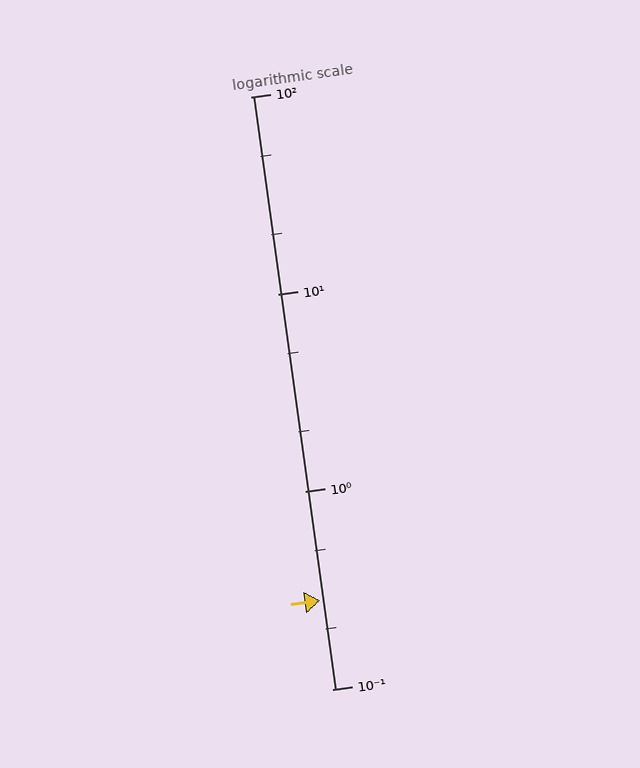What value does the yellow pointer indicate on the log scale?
The pointer indicates approximately 0.28.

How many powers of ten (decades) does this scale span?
The scale spans 3 decades, from 0.1 to 100.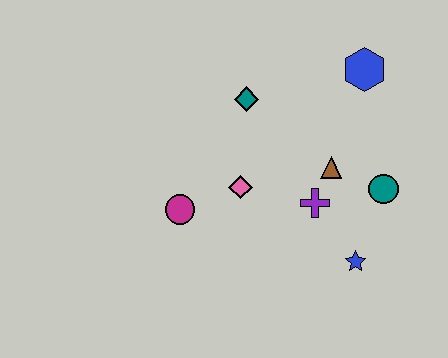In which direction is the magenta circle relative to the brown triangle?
The magenta circle is to the left of the brown triangle.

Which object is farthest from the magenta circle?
The blue hexagon is farthest from the magenta circle.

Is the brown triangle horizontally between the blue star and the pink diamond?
Yes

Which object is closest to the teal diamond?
The pink diamond is closest to the teal diamond.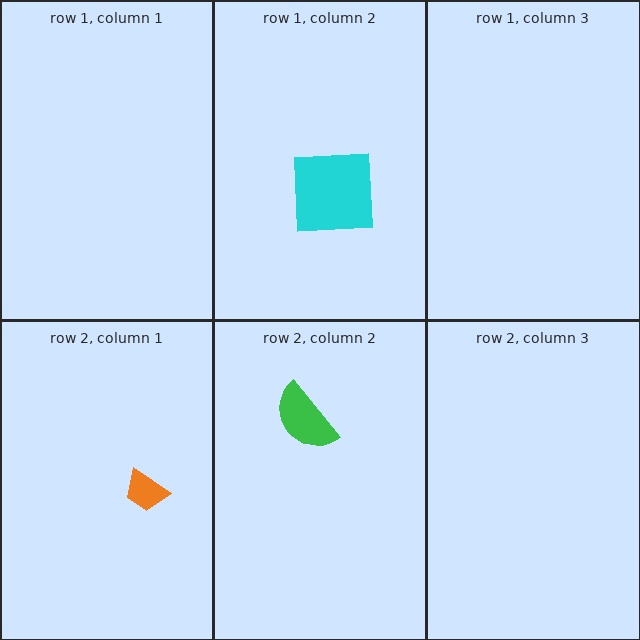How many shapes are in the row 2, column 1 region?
1.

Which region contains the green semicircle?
The row 2, column 2 region.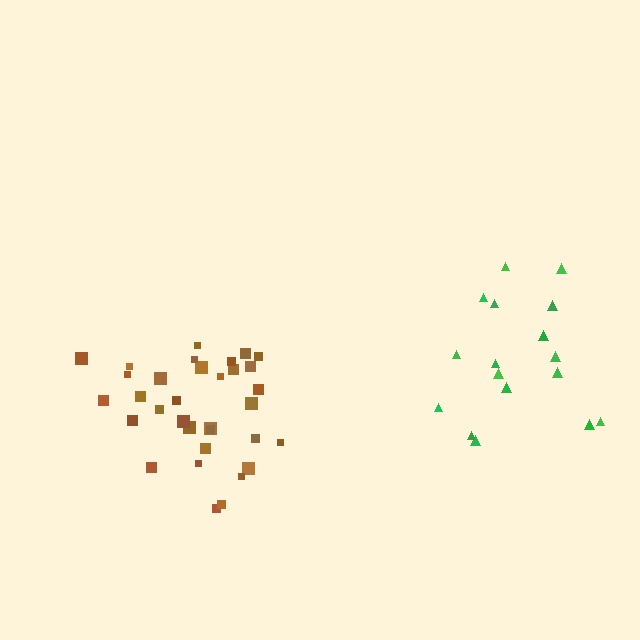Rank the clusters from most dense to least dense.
brown, green.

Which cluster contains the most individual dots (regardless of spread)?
Brown (33).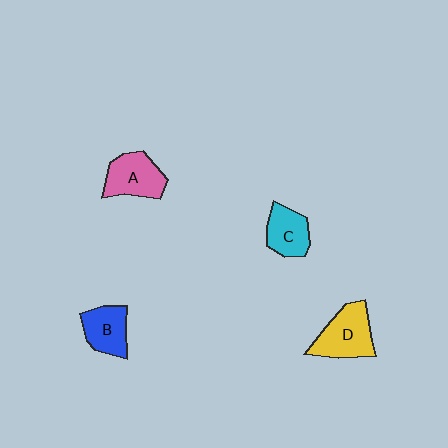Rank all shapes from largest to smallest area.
From largest to smallest: D (yellow), A (pink), B (blue), C (cyan).